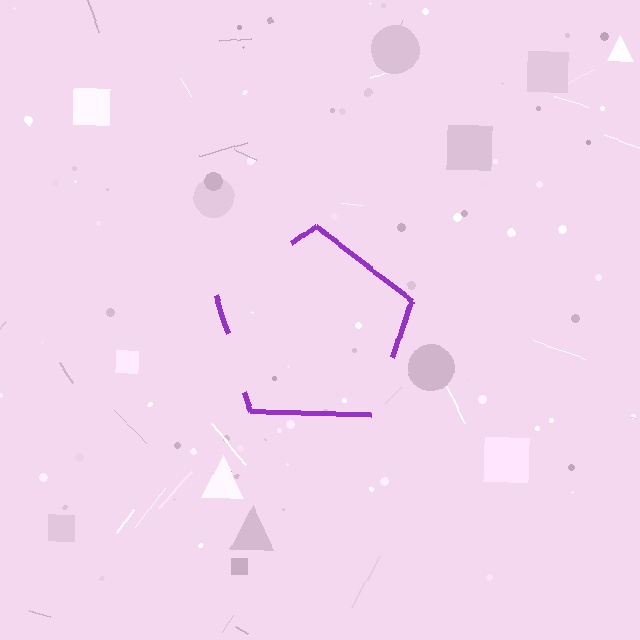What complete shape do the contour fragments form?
The contour fragments form a pentagon.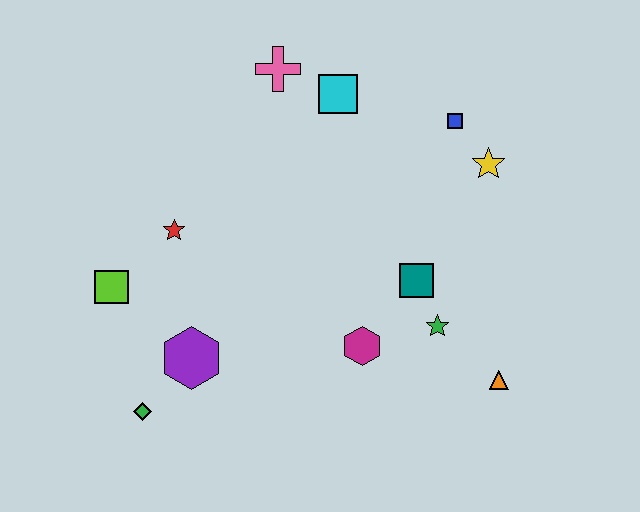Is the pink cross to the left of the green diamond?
No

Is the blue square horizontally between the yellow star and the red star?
Yes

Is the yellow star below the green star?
No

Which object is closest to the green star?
The teal square is closest to the green star.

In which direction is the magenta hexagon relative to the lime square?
The magenta hexagon is to the right of the lime square.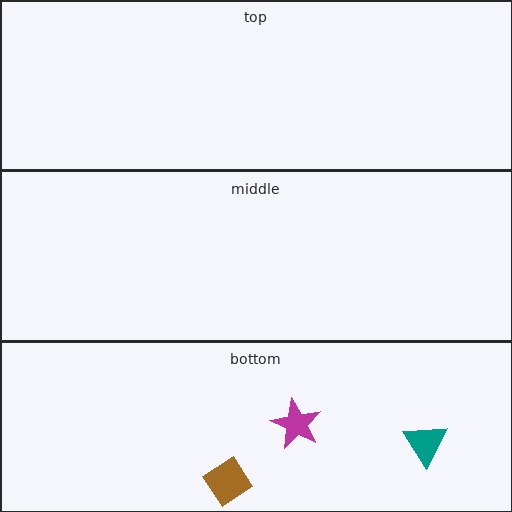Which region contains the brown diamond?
The bottom region.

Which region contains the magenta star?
The bottom region.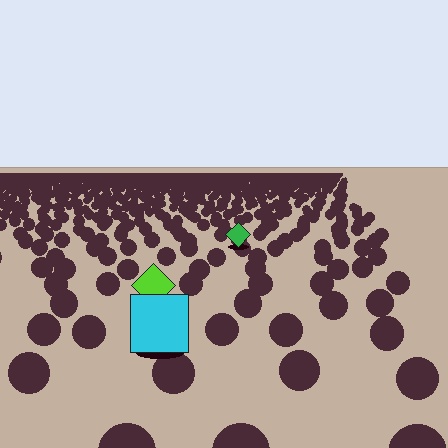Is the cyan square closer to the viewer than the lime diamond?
Yes. The cyan square is closer — you can tell from the texture gradient: the ground texture is coarser near it.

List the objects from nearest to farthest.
From nearest to farthest: the cyan square, the lime diamond, the green diamond.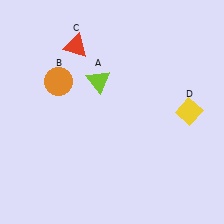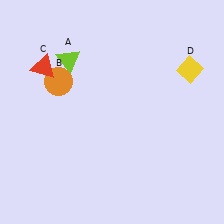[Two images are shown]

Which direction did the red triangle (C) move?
The red triangle (C) moved left.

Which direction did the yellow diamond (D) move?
The yellow diamond (D) moved up.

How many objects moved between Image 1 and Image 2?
3 objects moved between the two images.